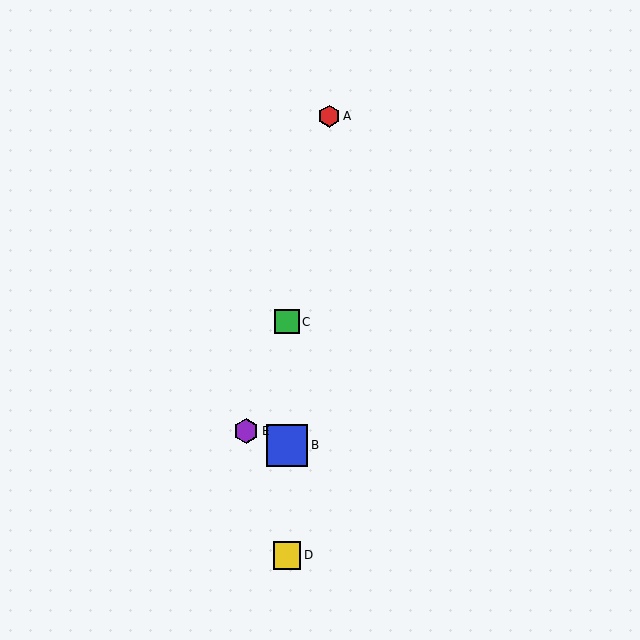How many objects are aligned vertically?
3 objects (B, C, D) are aligned vertically.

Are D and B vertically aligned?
Yes, both are at x≈287.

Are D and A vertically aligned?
No, D is at x≈287 and A is at x≈329.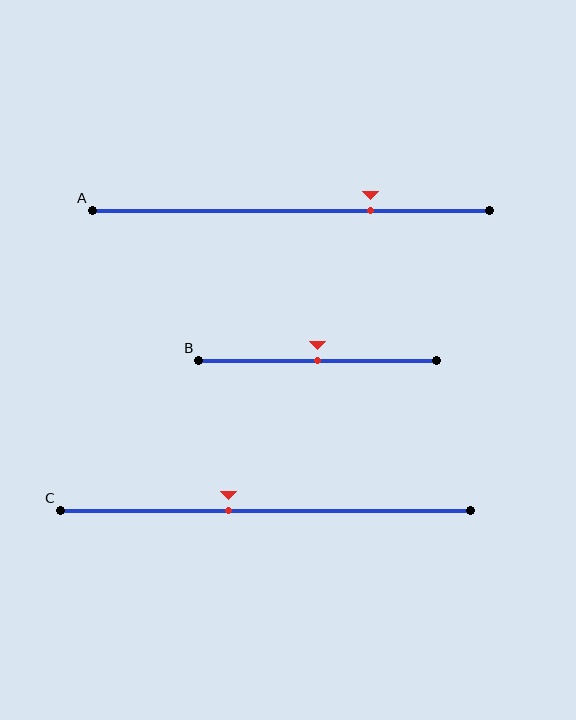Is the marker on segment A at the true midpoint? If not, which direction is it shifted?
No, the marker on segment A is shifted to the right by about 20% of the segment length.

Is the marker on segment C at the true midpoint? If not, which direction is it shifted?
No, the marker on segment C is shifted to the left by about 9% of the segment length.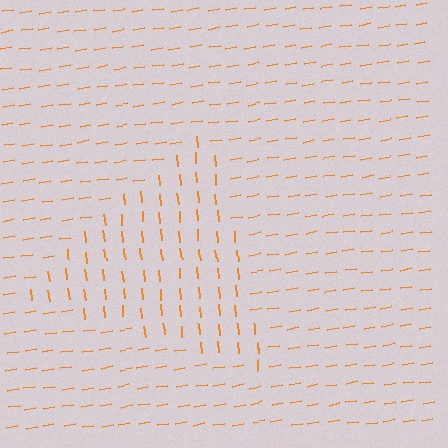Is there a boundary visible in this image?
Yes, there is a texture boundary formed by a change in line orientation.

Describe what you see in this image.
The image is filled with small orange line segments. A triangle region in the image has lines oriented differently from the surrounding lines, creating a visible texture boundary.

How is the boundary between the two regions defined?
The boundary is defined purely by a change in line orientation (approximately 86 degrees difference). All lines are the same color and thickness.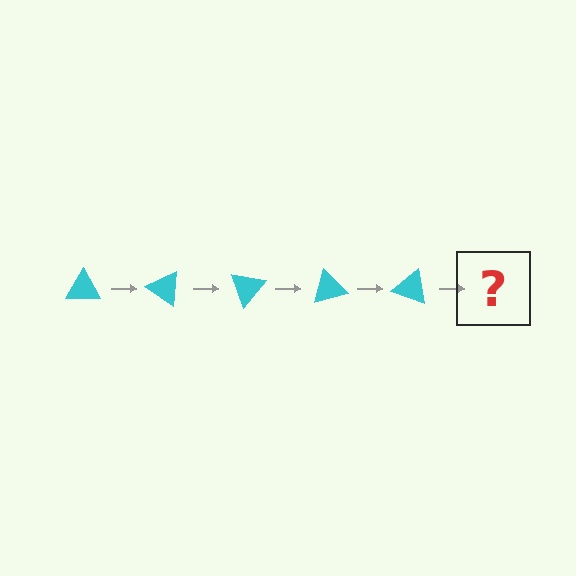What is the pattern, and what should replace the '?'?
The pattern is that the triangle rotates 35 degrees each step. The '?' should be a cyan triangle rotated 175 degrees.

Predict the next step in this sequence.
The next step is a cyan triangle rotated 175 degrees.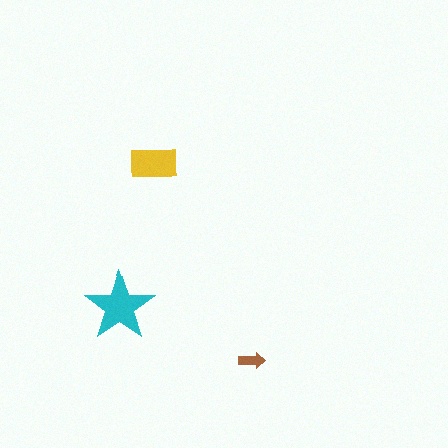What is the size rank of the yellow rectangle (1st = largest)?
2nd.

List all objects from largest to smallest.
The cyan star, the yellow rectangle, the brown arrow.